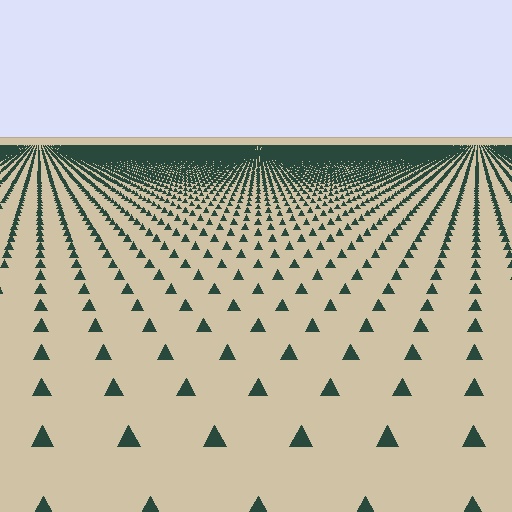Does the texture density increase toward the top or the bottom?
Density increases toward the top.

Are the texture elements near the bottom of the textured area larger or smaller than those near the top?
Larger. Near the bottom, elements are closer to the viewer and appear at a bigger on-screen size.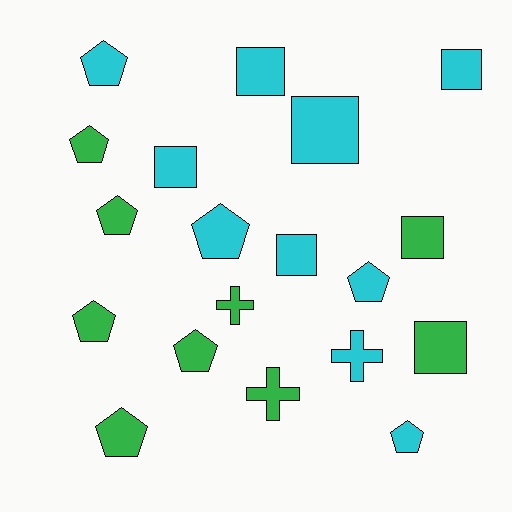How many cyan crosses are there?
There is 1 cyan cross.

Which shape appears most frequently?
Pentagon, with 9 objects.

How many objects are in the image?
There are 19 objects.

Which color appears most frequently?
Cyan, with 10 objects.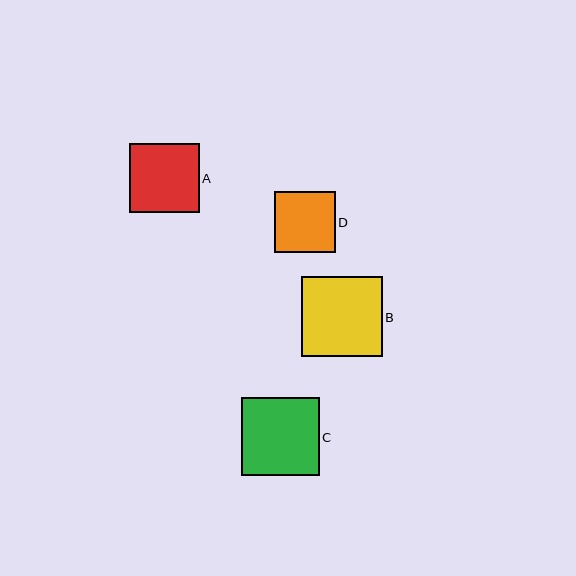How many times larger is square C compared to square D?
Square C is approximately 1.3 times the size of square D.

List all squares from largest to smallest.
From largest to smallest: B, C, A, D.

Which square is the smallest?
Square D is the smallest with a size of approximately 61 pixels.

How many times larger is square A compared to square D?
Square A is approximately 1.1 times the size of square D.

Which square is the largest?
Square B is the largest with a size of approximately 80 pixels.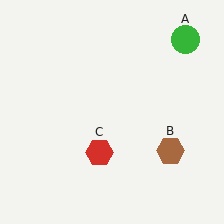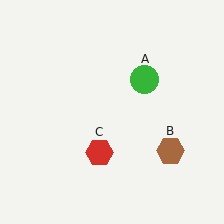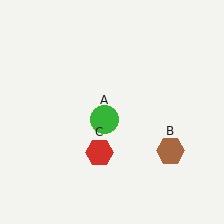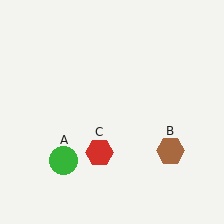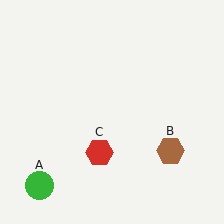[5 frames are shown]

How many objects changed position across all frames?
1 object changed position: green circle (object A).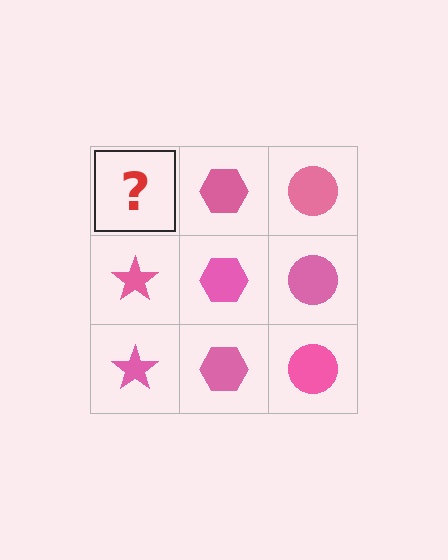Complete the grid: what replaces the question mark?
The question mark should be replaced with a pink star.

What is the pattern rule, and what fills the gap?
The rule is that each column has a consistent shape. The gap should be filled with a pink star.